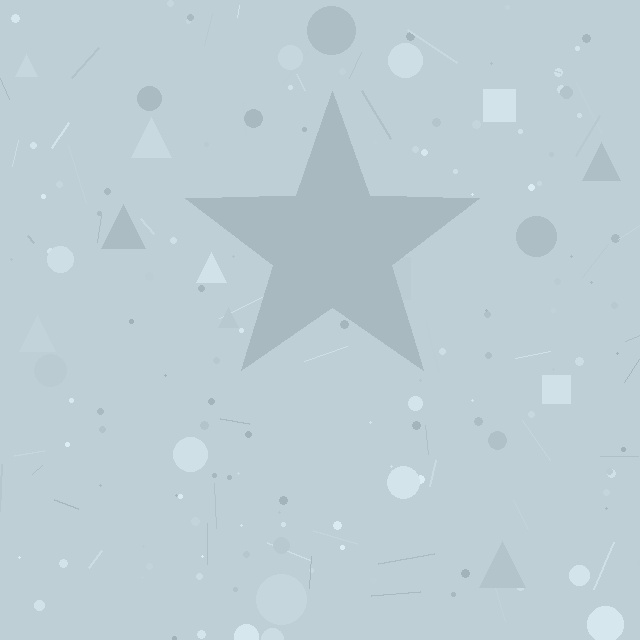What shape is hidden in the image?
A star is hidden in the image.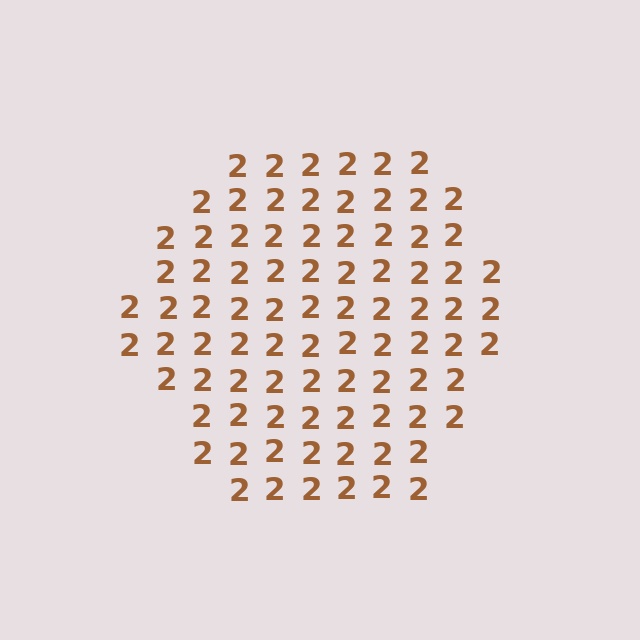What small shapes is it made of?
It is made of small digit 2's.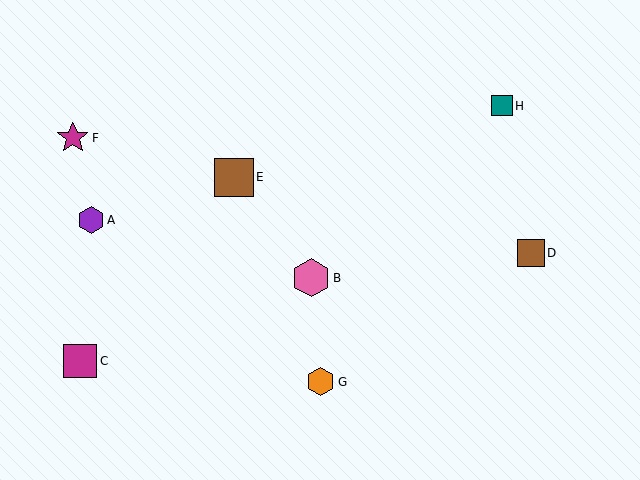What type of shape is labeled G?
Shape G is an orange hexagon.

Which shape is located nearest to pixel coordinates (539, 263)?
The brown square (labeled D) at (531, 253) is nearest to that location.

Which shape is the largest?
The brown square (labeled E) is the largest.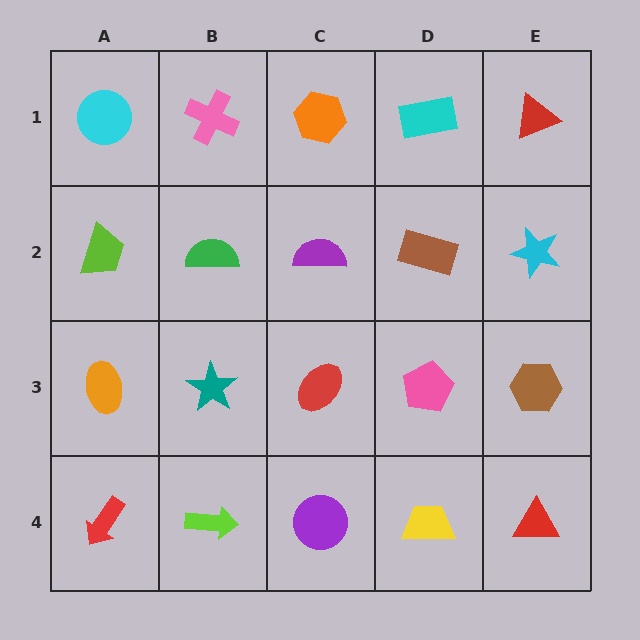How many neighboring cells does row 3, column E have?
3.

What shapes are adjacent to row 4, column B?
A teal star (row 3, column B), a red arrow (row 4, column A), a purple circle (row 4, column C).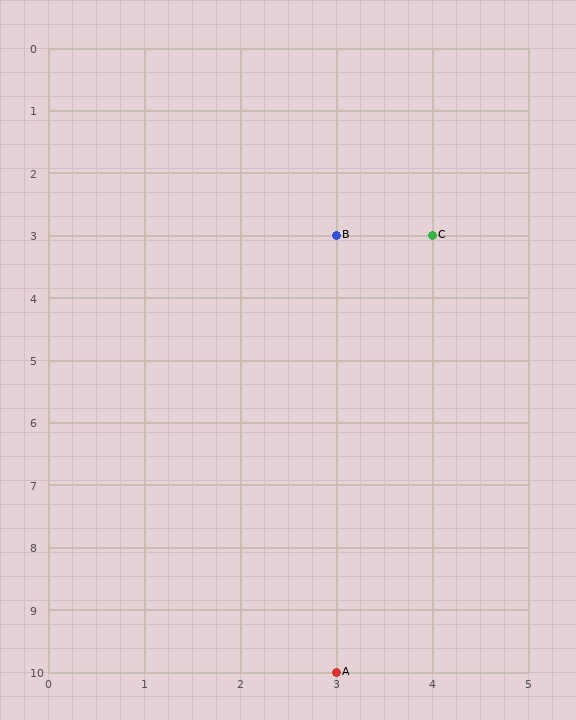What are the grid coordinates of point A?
Point A is at grid coordinates (3, 10).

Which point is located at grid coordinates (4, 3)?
Point C is at (4, 3).